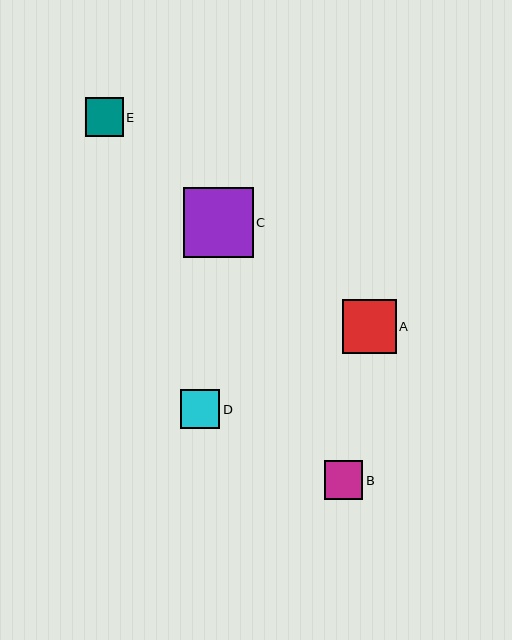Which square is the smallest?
Square B is the smallest with a size of approximately 38 pixels.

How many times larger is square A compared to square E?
Square A is approximately 1.4 times the size of square E.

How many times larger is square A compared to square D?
Square A is approximately 1.4 times the size of square D.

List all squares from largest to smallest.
From largest to smallest: C, A, D, E, B.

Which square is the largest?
Square C is the largest with a size of approximately 70 pixels.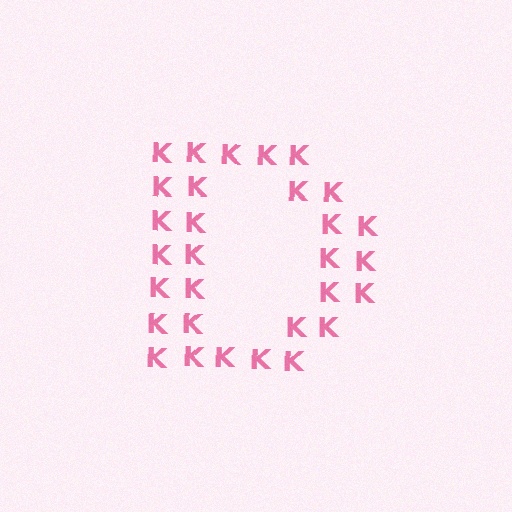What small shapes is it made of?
It is made of small letter K's.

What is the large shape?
The large shape is the letter D.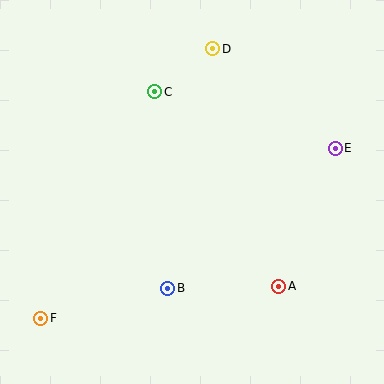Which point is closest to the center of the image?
Point B at (168, 288) is closest to the center.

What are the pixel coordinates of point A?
Point A is at (279, 286).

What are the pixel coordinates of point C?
Point C is at (155, 92).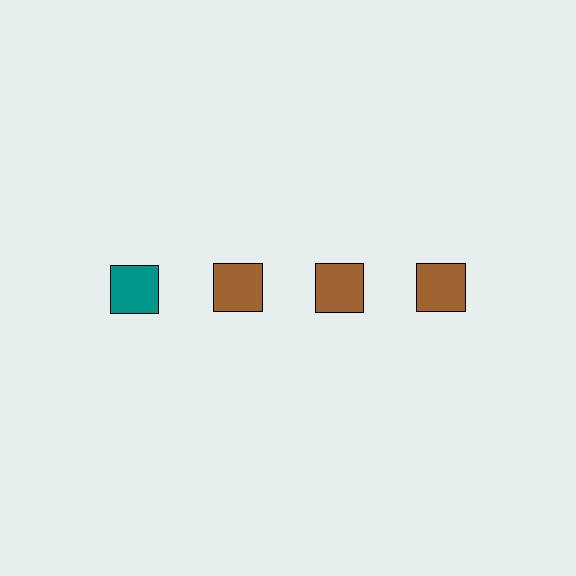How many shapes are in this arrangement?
There are 4 shapes arranged in a grid pattern.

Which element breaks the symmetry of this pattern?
The teal square in the top row, leftmost column breaks the symmetry. All other shapes are brown squares.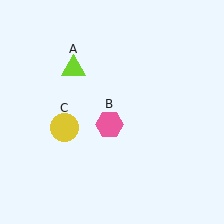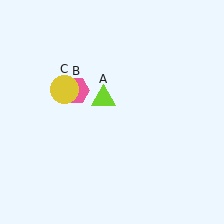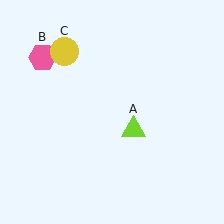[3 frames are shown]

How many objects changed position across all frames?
3 objects changed position: lime triangle (object A), pink hexagon (object B), yellow circle (object C).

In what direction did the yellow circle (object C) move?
The yellow circle (object C) moved up.